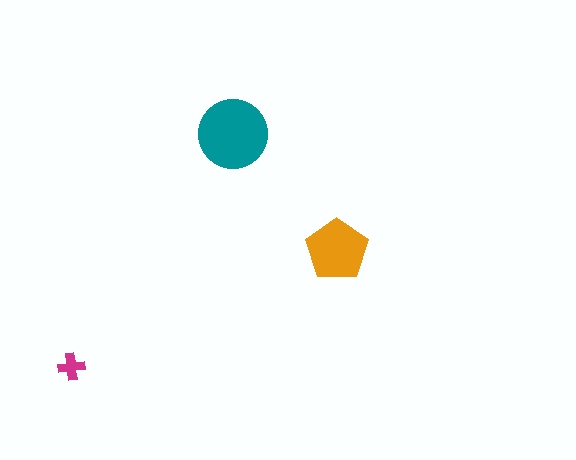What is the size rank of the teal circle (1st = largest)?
1st.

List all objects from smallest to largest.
The magenta cross, the orange pentagon, the teal circle.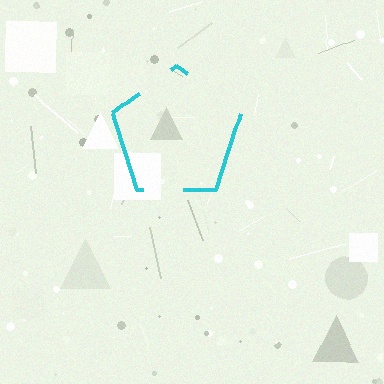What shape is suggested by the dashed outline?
The dashed outline suggests a pentagon.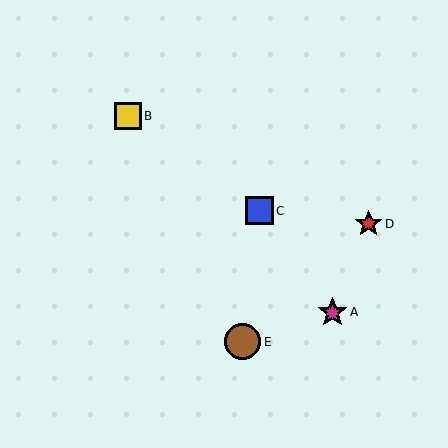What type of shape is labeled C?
Shape C is a blue square.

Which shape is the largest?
The brown circle (labeled E) is the largest.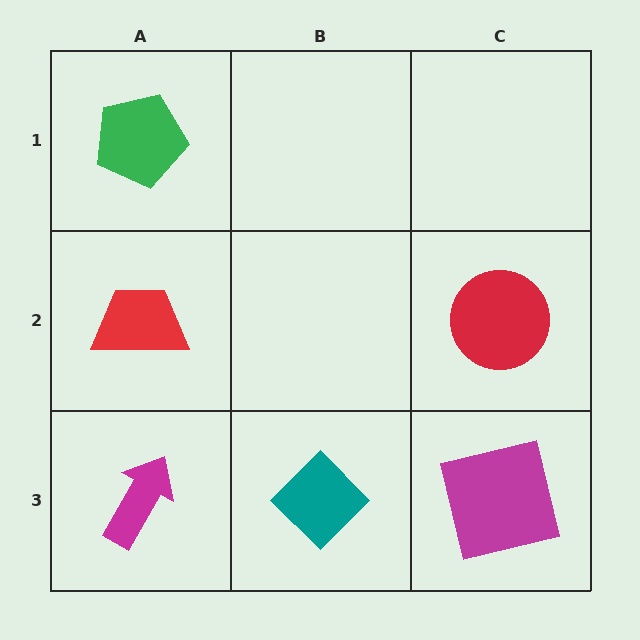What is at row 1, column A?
A green pentagon.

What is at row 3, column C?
A magenta square.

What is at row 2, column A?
A red trapezoid.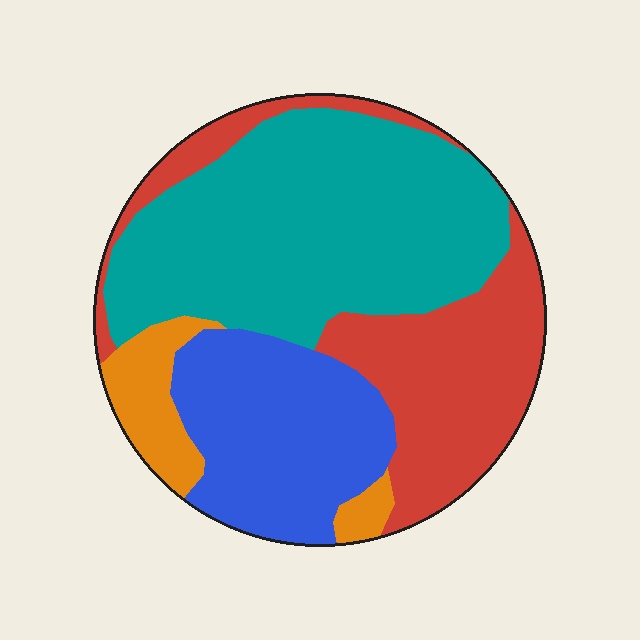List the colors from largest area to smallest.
From largest to smallest: teal, red, blue, orange.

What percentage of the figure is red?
Red covers 27% of the figure.